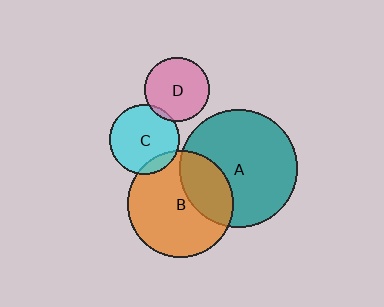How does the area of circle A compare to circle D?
Approximately 3.3 times.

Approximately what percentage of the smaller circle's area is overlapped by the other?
Approximately 30%.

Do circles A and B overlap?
Yes.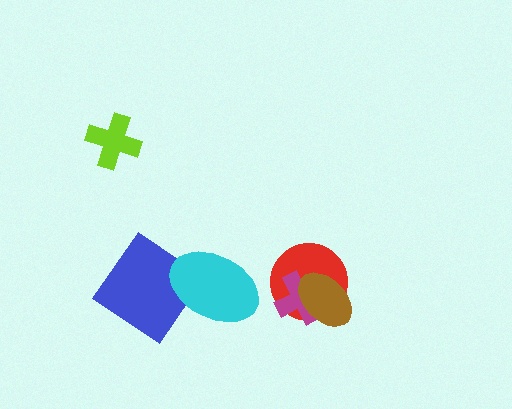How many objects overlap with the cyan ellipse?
1 object overlaps with the cyan ellipse.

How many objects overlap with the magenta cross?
2 objects overlap with the magenta cross.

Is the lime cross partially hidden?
No, no other shape covers it.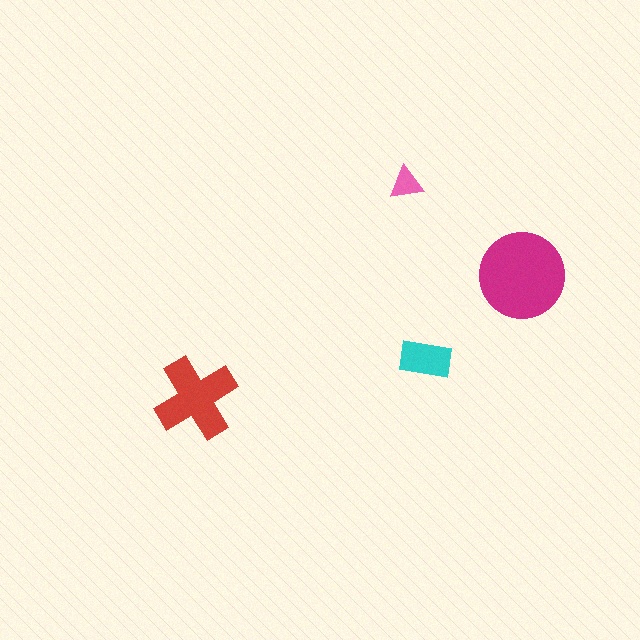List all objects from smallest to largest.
The pink triangle, the cyan rectangle, the red cross, the magenta circle.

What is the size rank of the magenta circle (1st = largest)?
1st.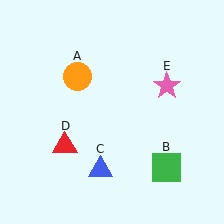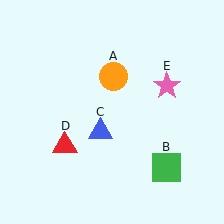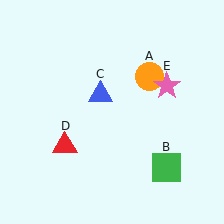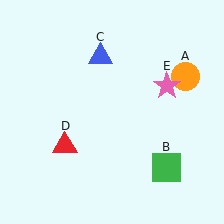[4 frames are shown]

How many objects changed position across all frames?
2 objects changed position: orange circle (object A), blue triangle (object C).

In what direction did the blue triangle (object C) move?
The blue triangle (object C) moved up.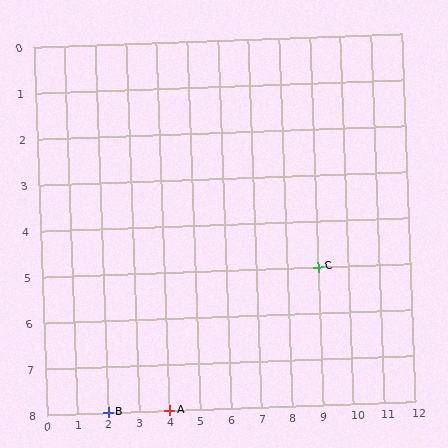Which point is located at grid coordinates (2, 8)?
Point B is at (2, 8).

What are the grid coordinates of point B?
Point B is at grid coordinates (2, 8).